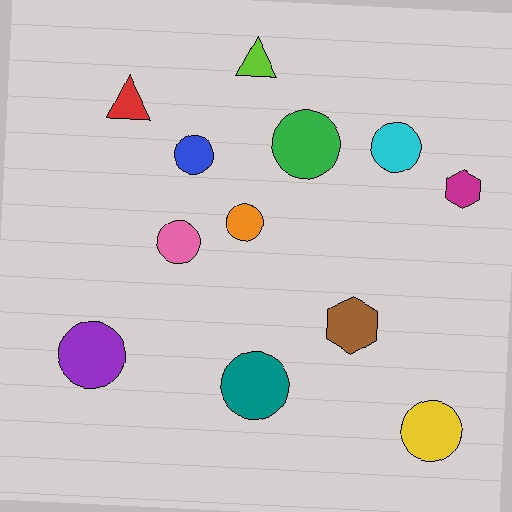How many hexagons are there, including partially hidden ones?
There are 2 hexagons.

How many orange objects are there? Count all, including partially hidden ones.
There is 1 orange object.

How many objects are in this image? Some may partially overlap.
There are 12 objects.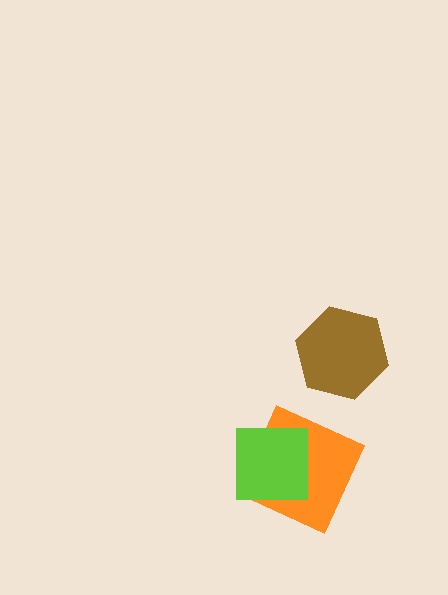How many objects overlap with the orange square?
1 object overlaps with the orange square.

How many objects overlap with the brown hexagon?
0 objects overlap with the brown hexagon.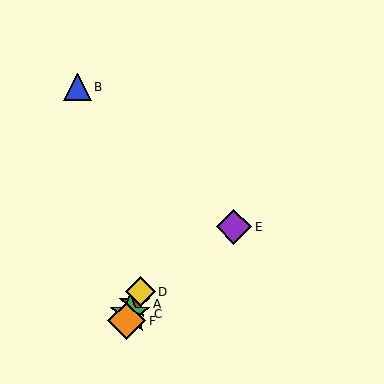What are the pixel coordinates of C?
Object C is at (130, 314).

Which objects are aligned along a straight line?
Objects A, C, D, F are aligned along a straight line.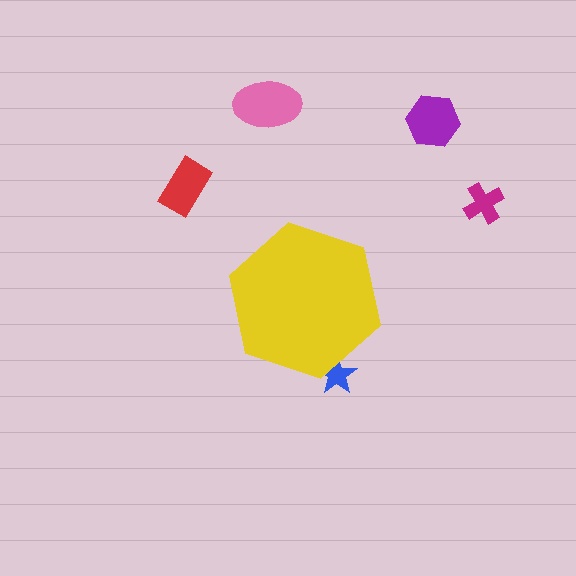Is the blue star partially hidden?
Yes, the blue star is partially hidden behind the yellow hexagon.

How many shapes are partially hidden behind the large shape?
1 shape is partially hidden.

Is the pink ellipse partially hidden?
No, the pink ellipse is fully visible.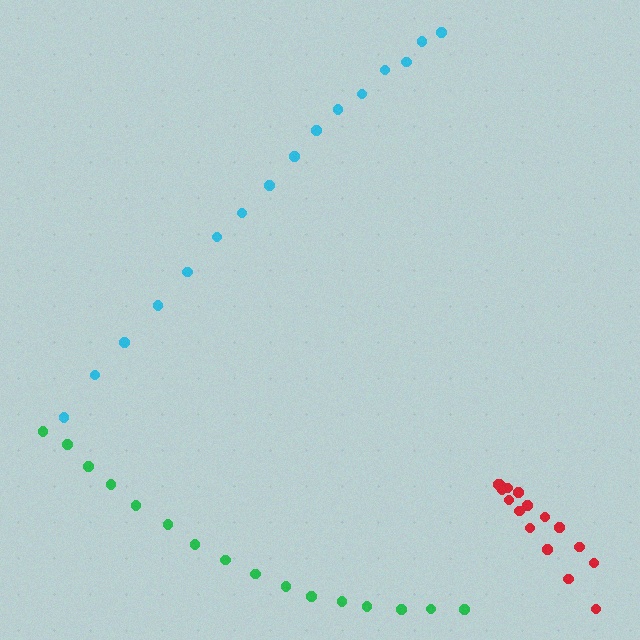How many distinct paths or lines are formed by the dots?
There are 3 distinct paths.